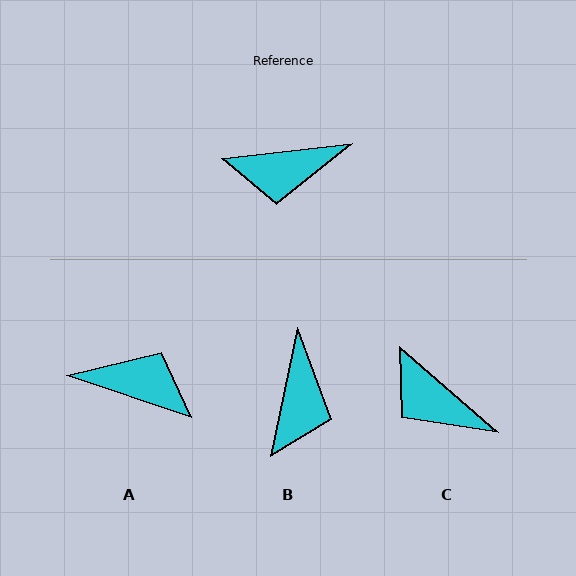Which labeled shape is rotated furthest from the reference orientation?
A, about 155 degrees away.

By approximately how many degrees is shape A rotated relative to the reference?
Approximately 155 degrees counter-clockwise.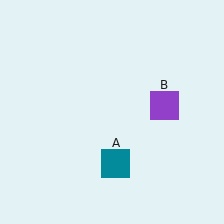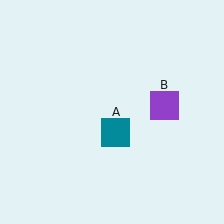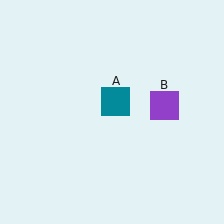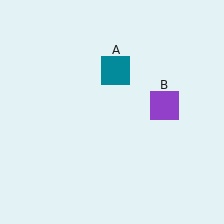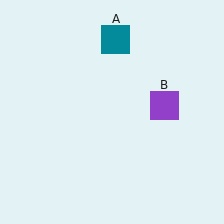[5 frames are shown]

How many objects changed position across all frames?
1 object changed position: teal square (object A).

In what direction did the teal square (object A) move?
The teal square (object A) moved up.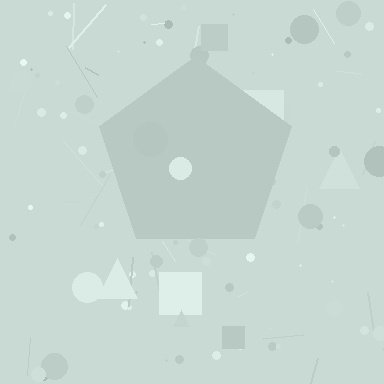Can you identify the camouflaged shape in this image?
The camouflaged shape is a pentagon.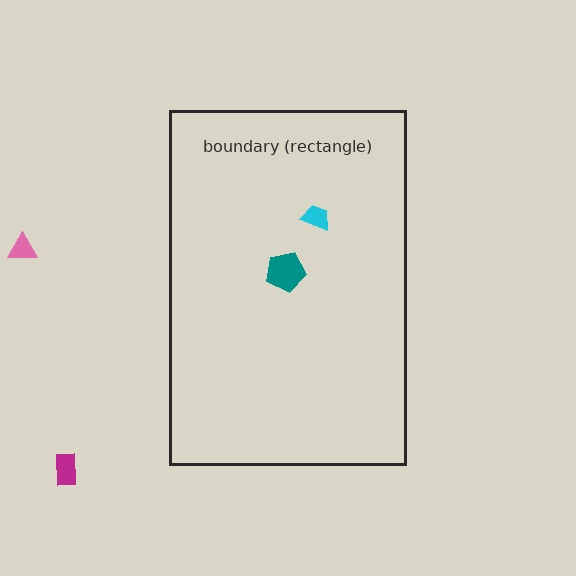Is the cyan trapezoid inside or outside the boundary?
Inside.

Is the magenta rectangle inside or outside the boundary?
Outside.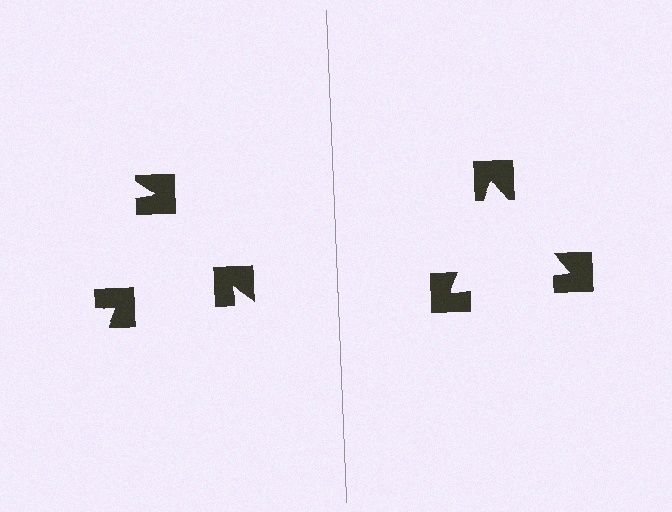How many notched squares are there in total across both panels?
6 — 3 on each side.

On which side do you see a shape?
An illusory triangle appears on the right side. On the left side the wedge cuts are rotated, so no coherent shape forms.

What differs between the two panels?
The notched squares are positioned identically on both sides; only the wedge orientations differ. On the right they align to a triangle; on the left they are misaligned.